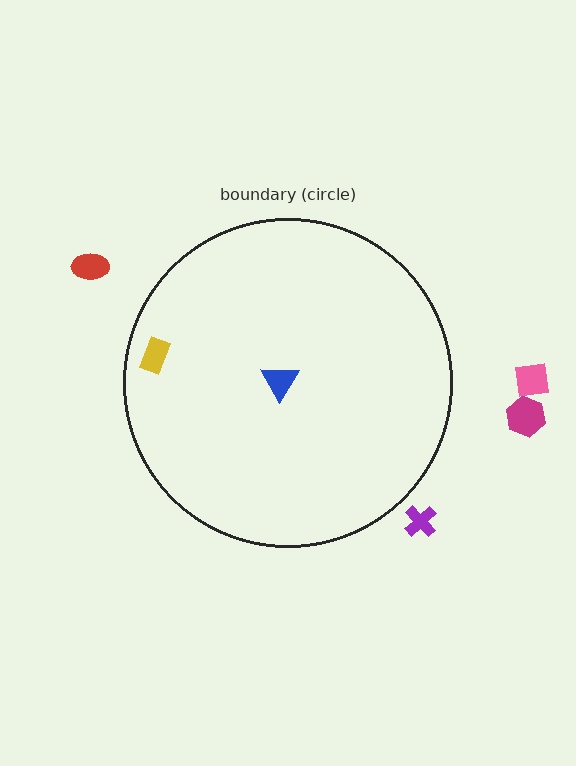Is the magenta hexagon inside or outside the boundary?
Outside.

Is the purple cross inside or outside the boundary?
Outside.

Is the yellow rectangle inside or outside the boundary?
Inside.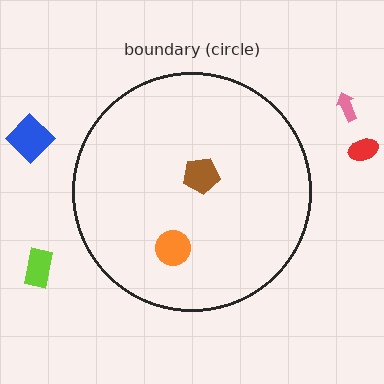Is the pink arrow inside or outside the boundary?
Outside.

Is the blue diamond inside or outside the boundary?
Outside.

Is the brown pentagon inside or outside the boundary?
Inside.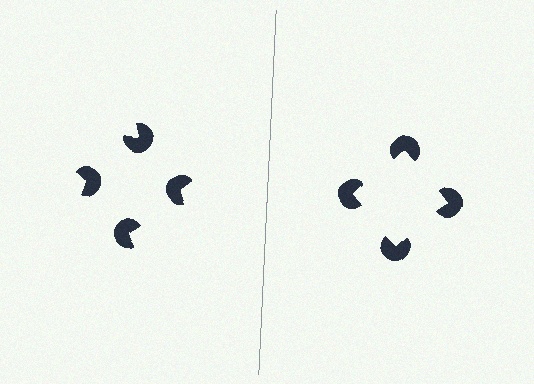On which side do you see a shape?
An illusory square appears on the right side. On the left side the wedge cuts are rotated, so no coherent shape forms.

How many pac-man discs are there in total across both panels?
8 — 4 on each side.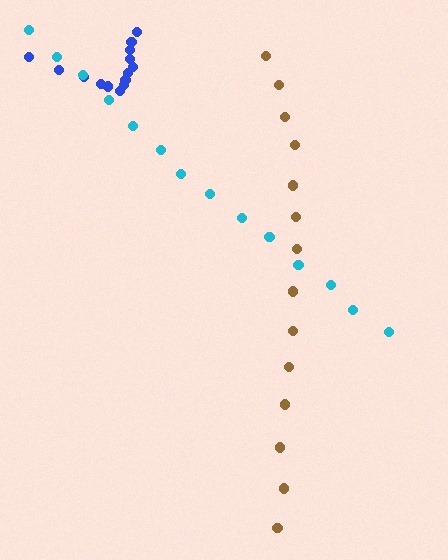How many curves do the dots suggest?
There are 3 distinct paths.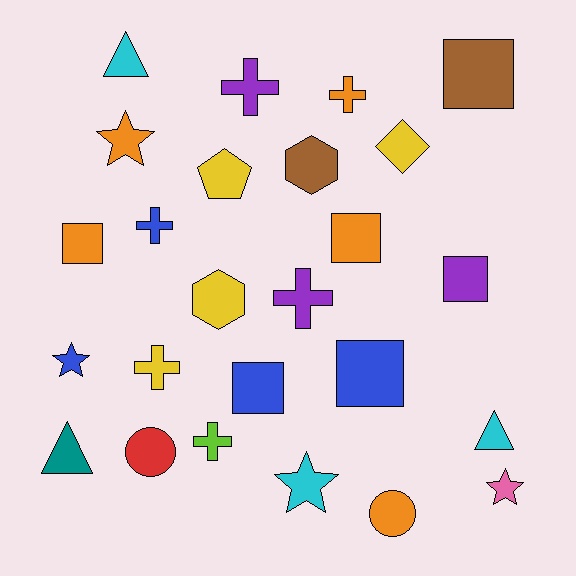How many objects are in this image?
There are 25 objects.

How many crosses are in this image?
There are 6 crosses.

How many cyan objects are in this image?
There are 3 cyan objects.